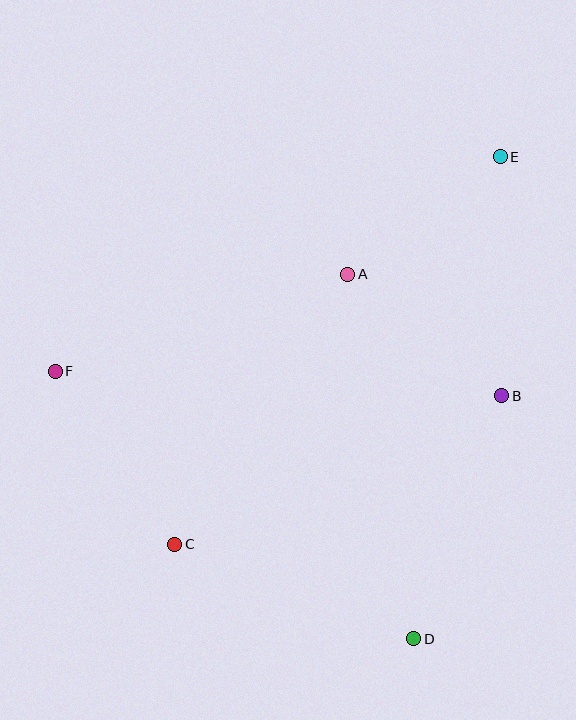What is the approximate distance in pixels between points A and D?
The distance between A and D is approximately 370 pixels.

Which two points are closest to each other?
Points A and E are closest to each other.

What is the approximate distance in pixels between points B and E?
The distance between B and E is approximately 239 pixels.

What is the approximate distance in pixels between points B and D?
The distance between B and D is approximately 258 pixels.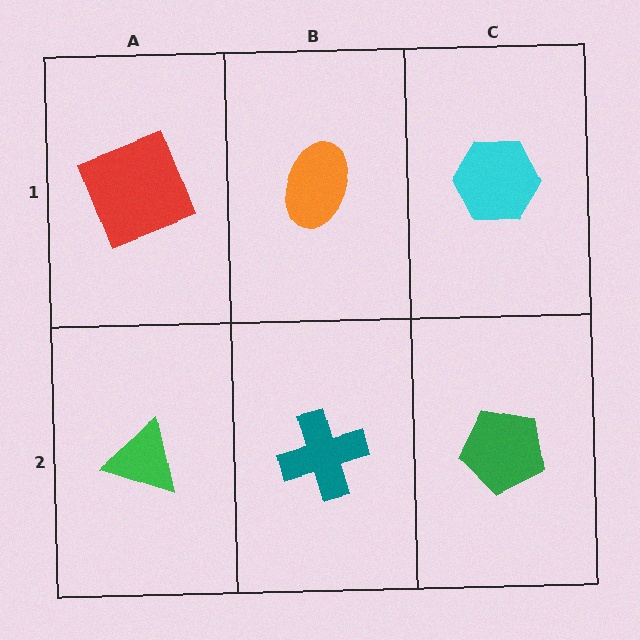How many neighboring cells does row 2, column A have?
2.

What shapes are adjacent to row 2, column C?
A cyan hexagon (row 1, column C), a teal cross (row 2, column B).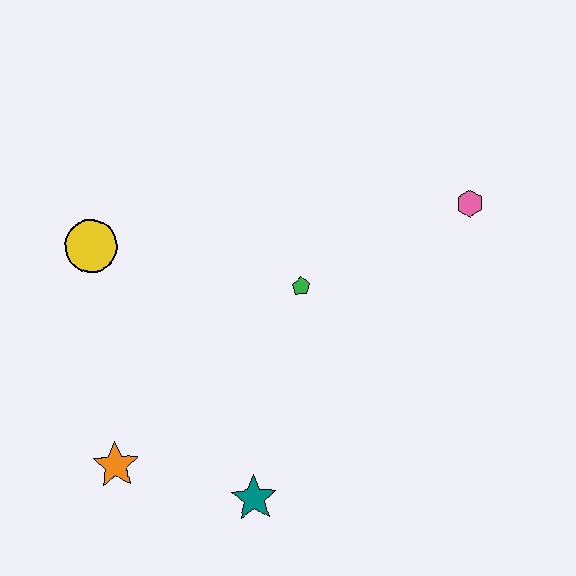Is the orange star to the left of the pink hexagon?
Yes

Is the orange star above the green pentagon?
No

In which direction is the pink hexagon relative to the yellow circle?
The pink hexagon is to the right of the yellow circle.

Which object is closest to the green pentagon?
The pink hexagon is closest to the green pentagon.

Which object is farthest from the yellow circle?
The pink hexagon is farthest from the yellow circle.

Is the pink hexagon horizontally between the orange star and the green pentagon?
No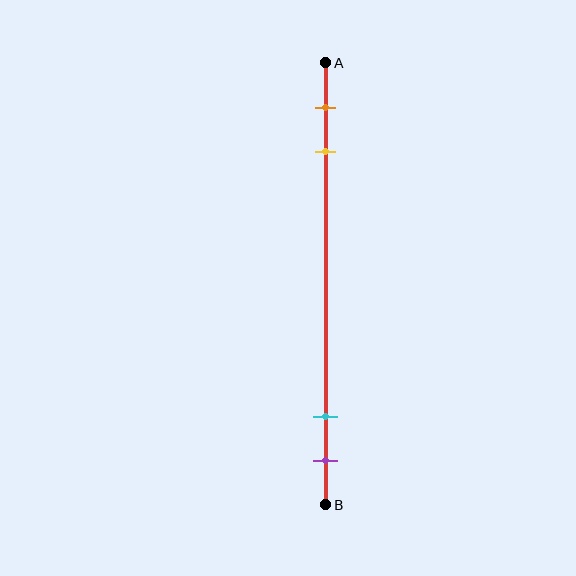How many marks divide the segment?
There are 4 marks dividing the segment.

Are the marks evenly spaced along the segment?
No, the marks are not evenly spaced.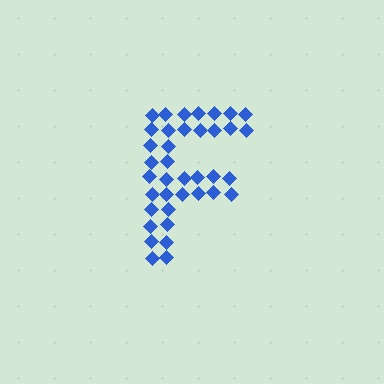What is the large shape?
The large shape is the letter F.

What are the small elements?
The small elements are diamonds.